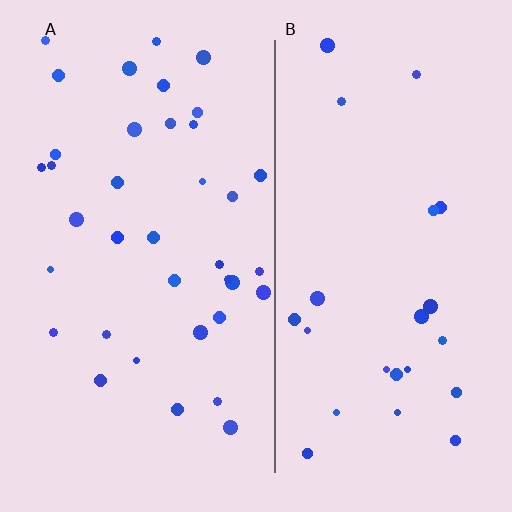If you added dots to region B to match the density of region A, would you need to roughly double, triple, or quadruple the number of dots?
Approximately double.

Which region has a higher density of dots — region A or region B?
A (the left).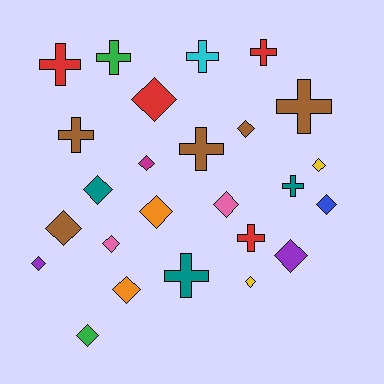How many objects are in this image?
There are 25 objects.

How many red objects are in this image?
There are 4 red objects.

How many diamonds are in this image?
There are 15 diamonds.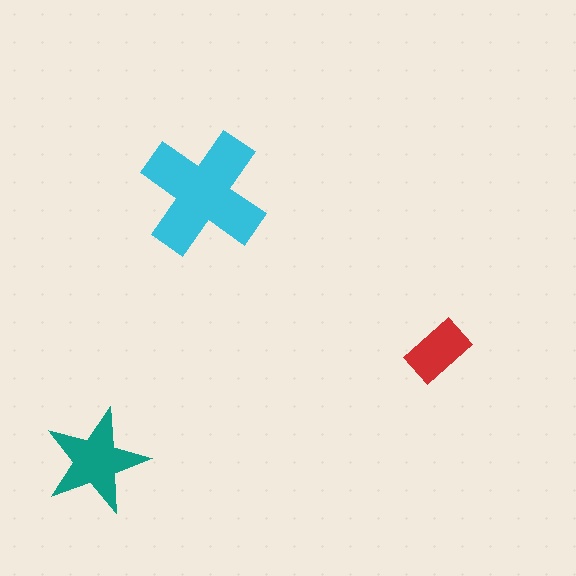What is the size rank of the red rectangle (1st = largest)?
3rd.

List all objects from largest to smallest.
The cyan cross, the teal star, the red rectangle.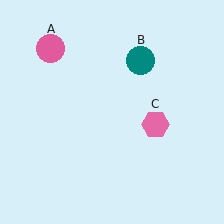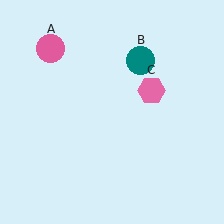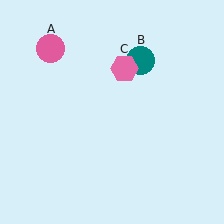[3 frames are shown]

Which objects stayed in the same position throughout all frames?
Pink circle (object A) and teal circle (object B) remained stationary.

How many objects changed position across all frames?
1 object changed position: pink hexagon (object C).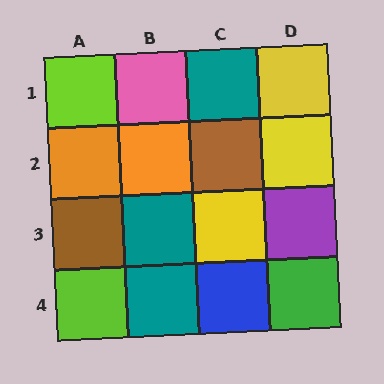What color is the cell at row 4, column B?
Teal.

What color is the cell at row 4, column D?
Green.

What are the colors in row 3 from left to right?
Brown, teal, yellow, purple.